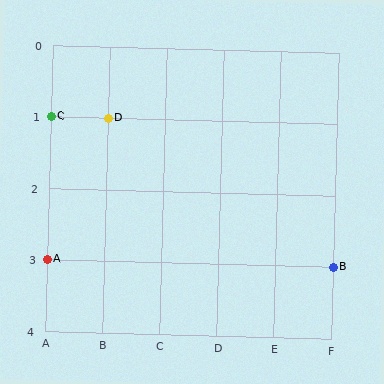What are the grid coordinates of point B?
Point B is at grid coordinates (F, 3).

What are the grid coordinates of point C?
Point C is at grid coordinates (A, 1).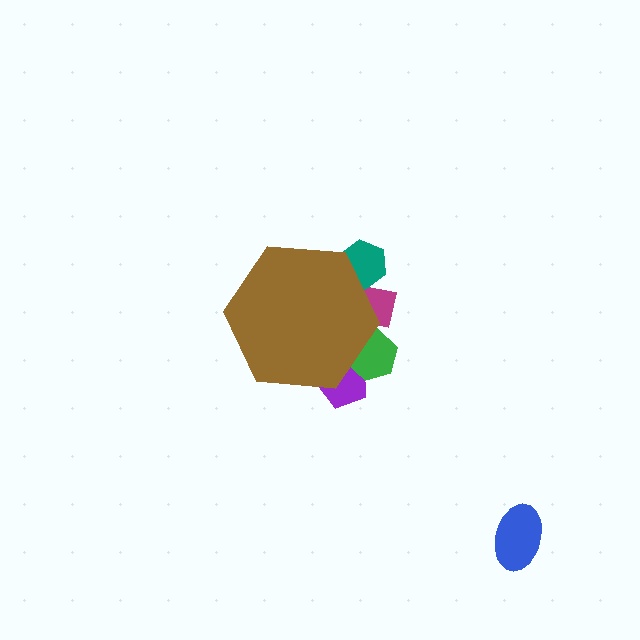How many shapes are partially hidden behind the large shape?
4 shapes are partially hidden.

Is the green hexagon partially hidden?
Yes, the green hexagon is partially hidden behind the brown hexagon.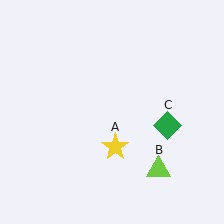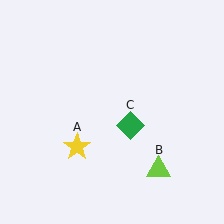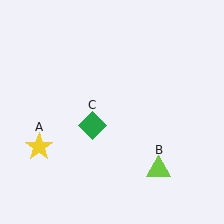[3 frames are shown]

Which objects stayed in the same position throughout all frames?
Lime triangle (object B) remained stationary.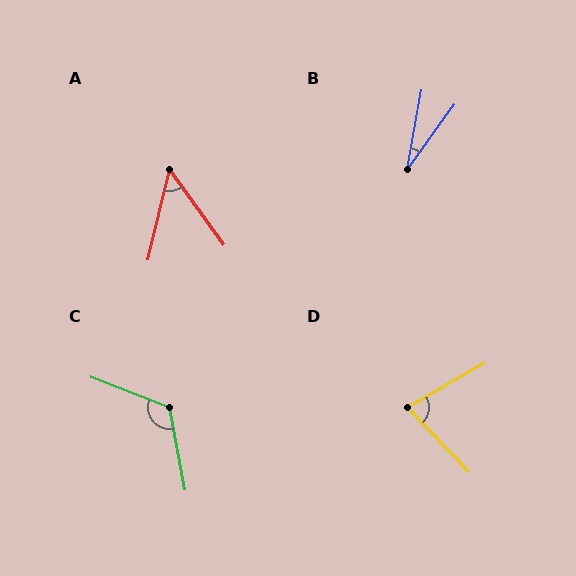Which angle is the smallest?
B, at approximately 26 degrees.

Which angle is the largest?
C, at approximately 122 degrees.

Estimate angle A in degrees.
Approximately 49 degrees.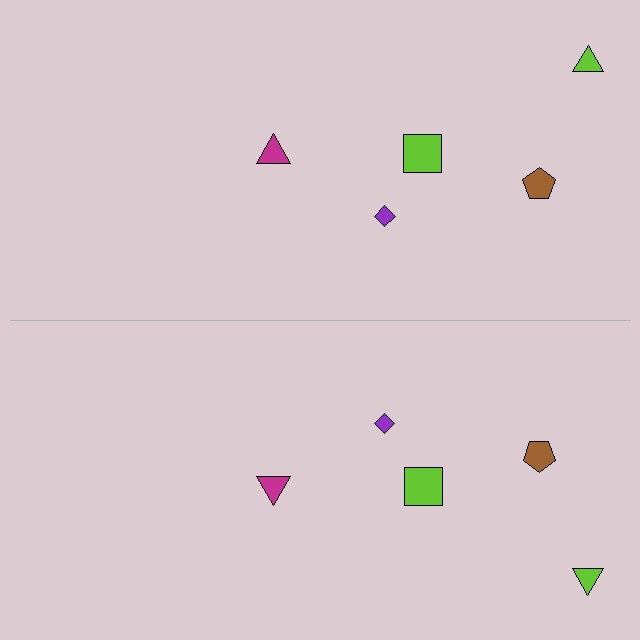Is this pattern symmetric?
Yes, this pattern has bilateral (reflection) symmetry.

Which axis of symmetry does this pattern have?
The pattern has a horizontal axis of symmetry running through the center of the image.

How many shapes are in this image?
There are 10 shapes in this image.